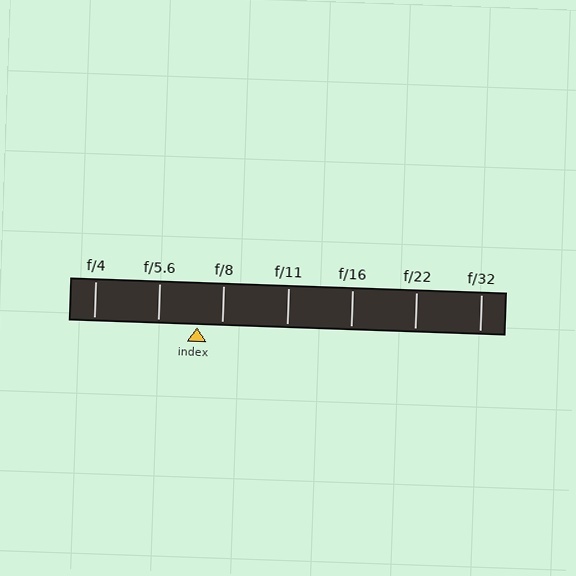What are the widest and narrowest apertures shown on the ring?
The widest aperture shown is f/4 and the narrowest is f/32.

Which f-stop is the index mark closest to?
The index mark is closest to f/8.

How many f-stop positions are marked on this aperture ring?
There are 7 f-stop positions marked.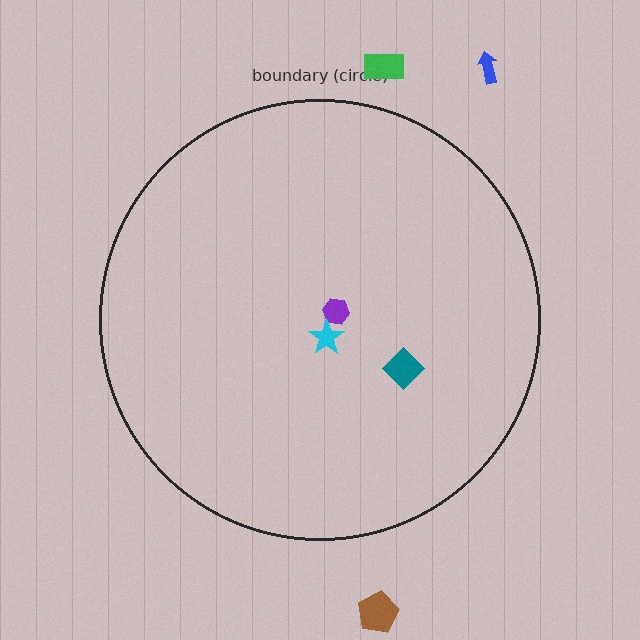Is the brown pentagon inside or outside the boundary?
Outside.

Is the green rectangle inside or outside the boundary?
Outside.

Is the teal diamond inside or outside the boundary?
Inside.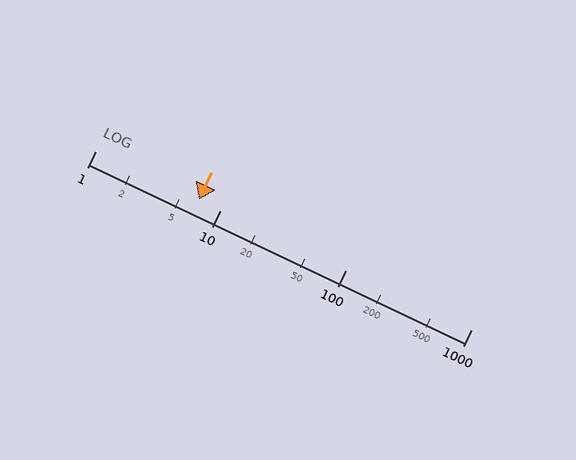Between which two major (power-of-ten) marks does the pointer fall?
The pointer is between 1 and 10.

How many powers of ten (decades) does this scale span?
The scale spans 3 decades, from 1 to 1000.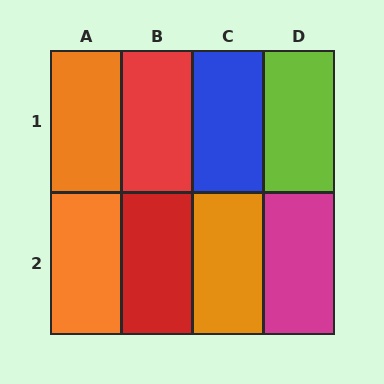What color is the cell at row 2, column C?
Orange.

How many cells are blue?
1 cell is blue.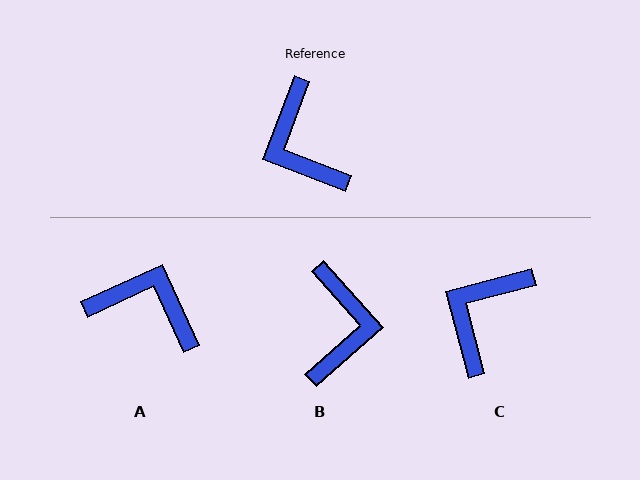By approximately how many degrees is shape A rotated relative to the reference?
Approximately 135 degrees clockwise.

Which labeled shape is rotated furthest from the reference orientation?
B, about 152 degrees away.